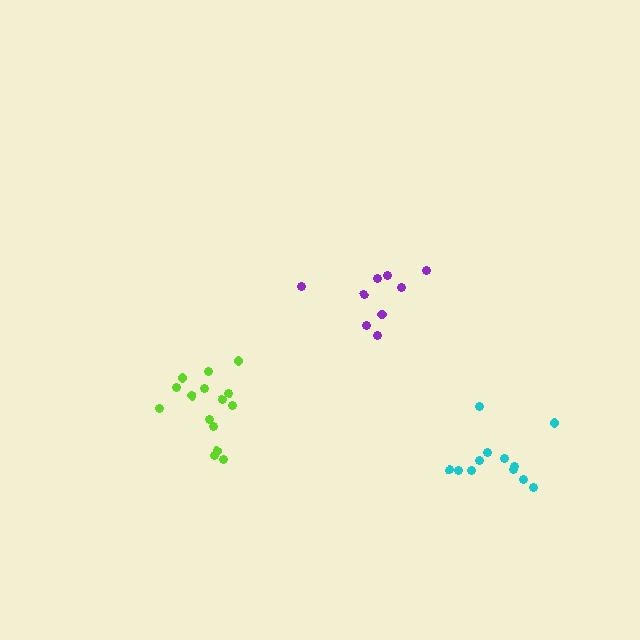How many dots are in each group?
Group 1: 12 dots, Group 2: 9 dots, Group 3: 15 dots (36 total).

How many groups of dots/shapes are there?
There are 3 groups.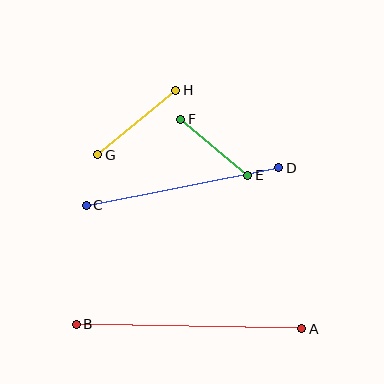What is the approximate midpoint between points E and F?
The midpoint is at approximately (214, 147) pixels.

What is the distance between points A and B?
The distance is approximately 226 pixels.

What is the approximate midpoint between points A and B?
The midpoint is at approximately (189, 327) pixels.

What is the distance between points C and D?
The distance is approximately 196 pixels.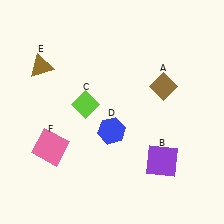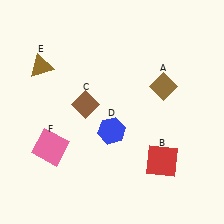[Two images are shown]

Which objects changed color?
B changed from purple to red. C changed from lime to brown.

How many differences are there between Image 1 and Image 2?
There are 2 differences between the two images.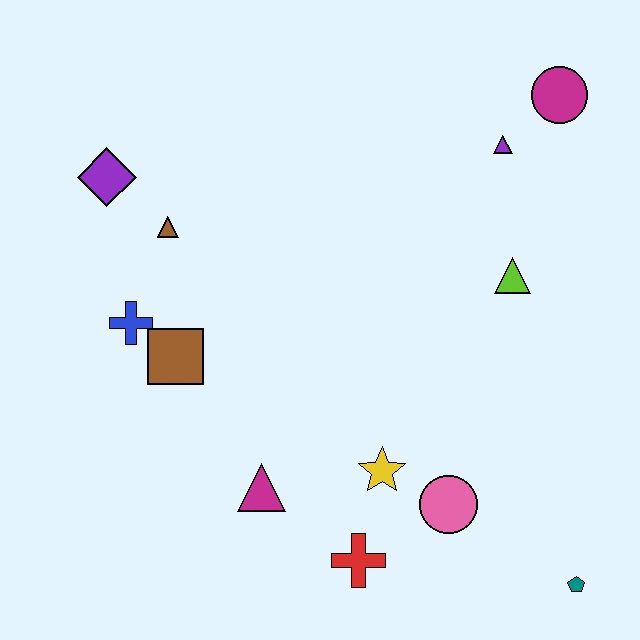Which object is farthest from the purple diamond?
The teal pentagon is farthest from the purple diamond.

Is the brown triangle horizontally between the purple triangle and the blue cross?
Yes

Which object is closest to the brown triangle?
The purple diamond is closest to the brown triangle.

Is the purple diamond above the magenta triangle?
Yes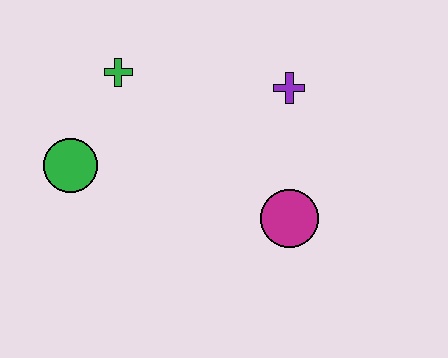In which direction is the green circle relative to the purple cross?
The green circle is to the left of the purple cross.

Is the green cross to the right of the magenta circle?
No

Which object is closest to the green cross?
The green circle is closest to the green cross.